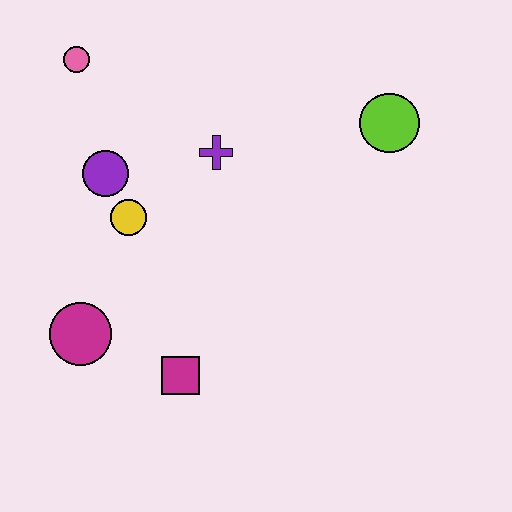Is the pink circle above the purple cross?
Yes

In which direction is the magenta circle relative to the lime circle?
The magenta circle is to the left of the lime circle.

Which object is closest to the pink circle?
The purple circle is closest to the pink circle.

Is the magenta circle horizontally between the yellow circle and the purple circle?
No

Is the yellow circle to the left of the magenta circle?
No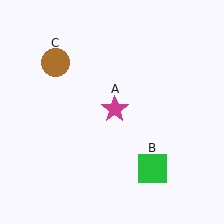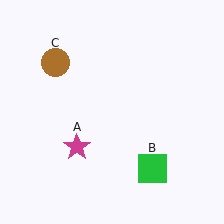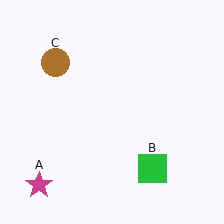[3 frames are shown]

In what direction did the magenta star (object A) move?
The magenta star (object A) moved down and to the left.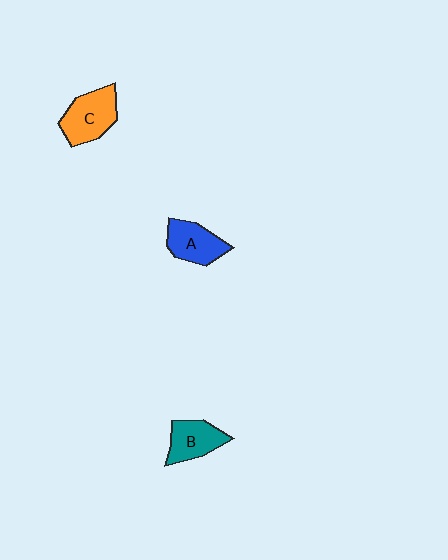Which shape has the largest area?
Shape C (orange).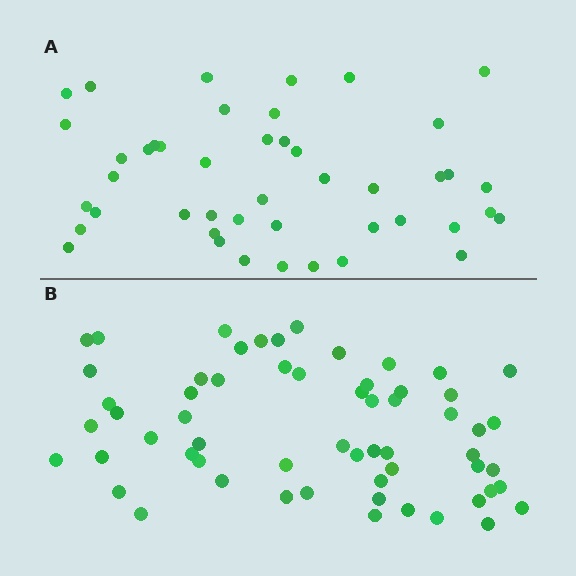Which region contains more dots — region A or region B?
Region B (the bottom region) has more dots.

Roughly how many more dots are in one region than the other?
Region B has approximately 15 more dots than region A.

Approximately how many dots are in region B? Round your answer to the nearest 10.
About 60 dots.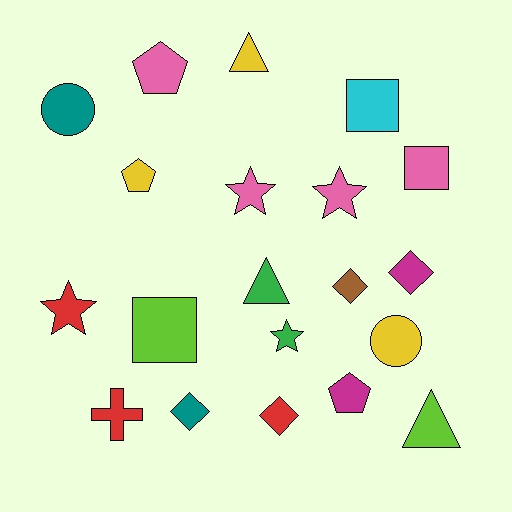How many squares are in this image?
There are 3 squares.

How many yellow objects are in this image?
There are 3 yellow objects.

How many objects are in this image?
There are 20 objects.